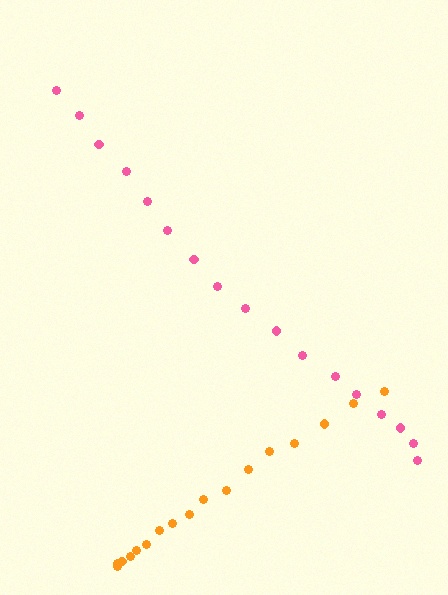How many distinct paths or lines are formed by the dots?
There are 2 distinct paths.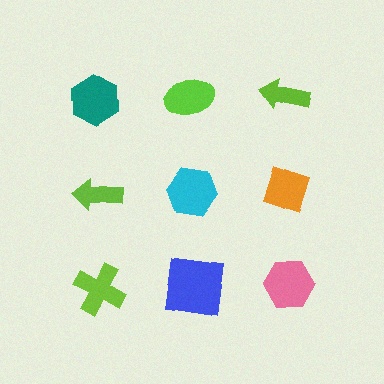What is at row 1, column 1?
A teal hexagon.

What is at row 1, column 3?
A lime arrow.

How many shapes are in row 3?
3 shapes.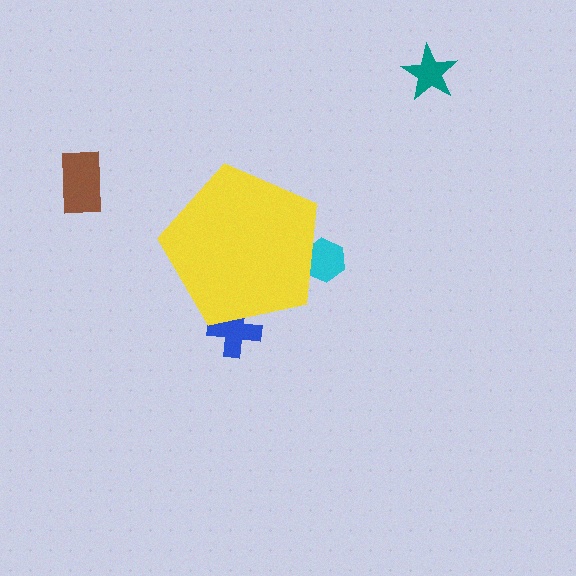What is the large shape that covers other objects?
A yellow pentagon.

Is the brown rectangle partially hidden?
No, the brown rectangle is fully visible.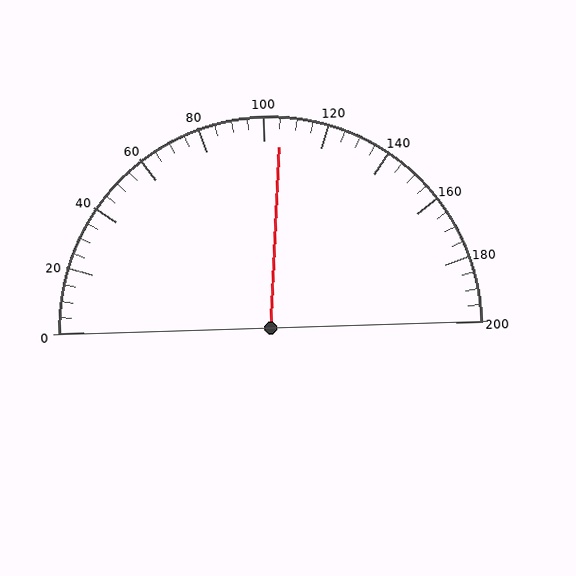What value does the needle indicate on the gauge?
The needle indicates approximately 105.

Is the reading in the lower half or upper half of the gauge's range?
The reading is in the upper half of the range (0 to 200).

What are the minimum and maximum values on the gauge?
The gauge ranges from 0 to 200.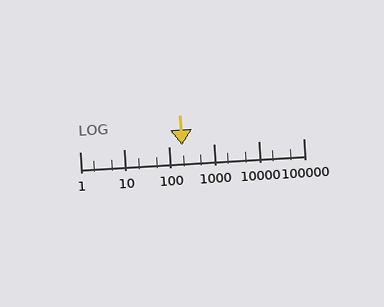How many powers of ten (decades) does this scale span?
The scale spans 5 decades, from 1 to 100000.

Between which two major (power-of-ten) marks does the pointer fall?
The pointer is between 100 and 1000.